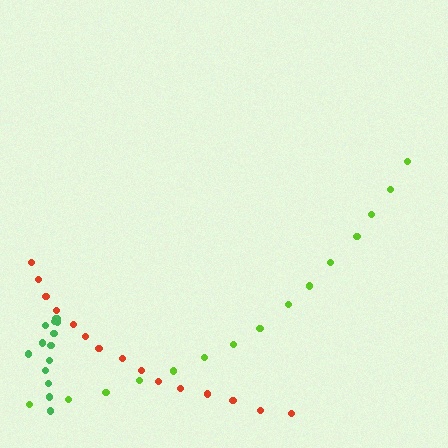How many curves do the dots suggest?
There are 3 distinct paths.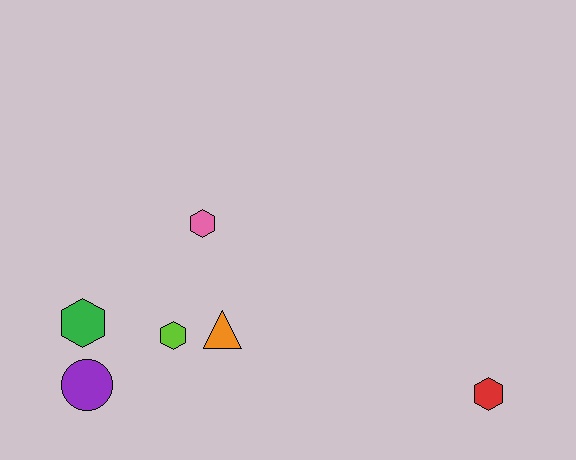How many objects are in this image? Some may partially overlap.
There are 6 objects.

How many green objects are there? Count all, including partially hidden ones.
There is 1 green object.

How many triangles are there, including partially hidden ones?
There is 1 triangle.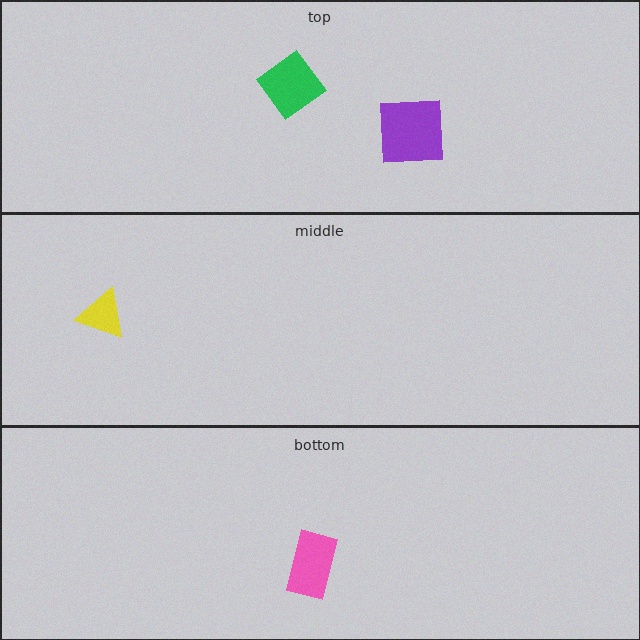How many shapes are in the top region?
2.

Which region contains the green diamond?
The top region.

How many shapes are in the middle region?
1.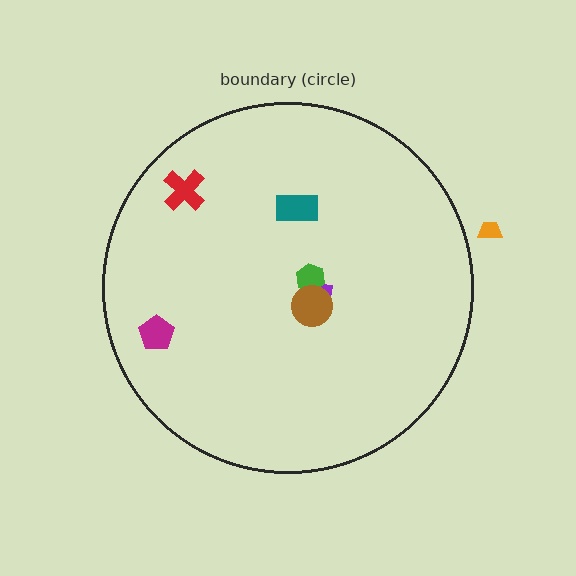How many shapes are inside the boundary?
6 inside, 1 outside.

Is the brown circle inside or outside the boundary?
Inside.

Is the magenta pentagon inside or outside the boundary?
Inside.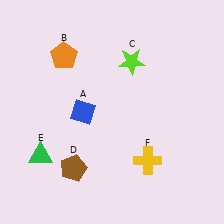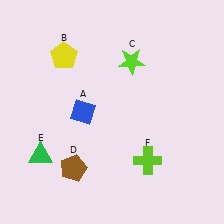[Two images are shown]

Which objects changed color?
B changed from orange to yellow. F changed from yellow to lime.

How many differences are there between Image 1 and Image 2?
There are 2 differences between the two images.